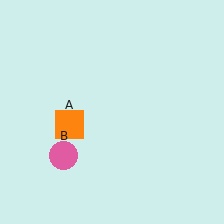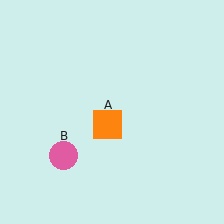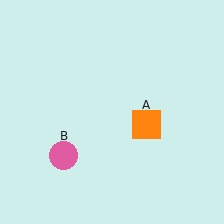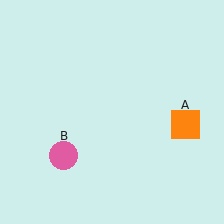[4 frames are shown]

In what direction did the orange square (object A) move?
The orange square (object A) moved right.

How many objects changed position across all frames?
1 object changed position: orange square (object A).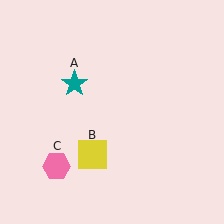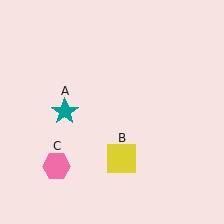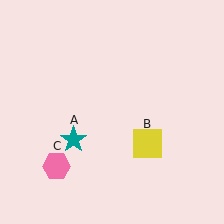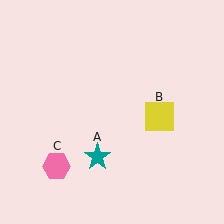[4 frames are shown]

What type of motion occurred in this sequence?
The teal star (object A), yellow square (object B) rotated counterclockwise around the center of the scene.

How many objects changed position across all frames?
2 objects changed position: teal star (object A), yellow square (object B).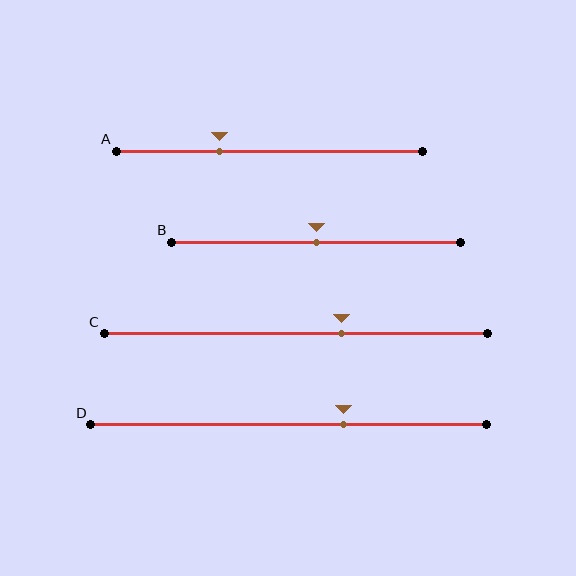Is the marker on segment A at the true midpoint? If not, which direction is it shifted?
No, the marker on segment A is shifted to the left by about 16% of the segment length.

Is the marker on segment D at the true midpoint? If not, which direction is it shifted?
No, the marker on segment D is shifted to the right by about 14% of the segment length.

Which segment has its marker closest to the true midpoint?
Segment B has its marker closest to the true midpoint.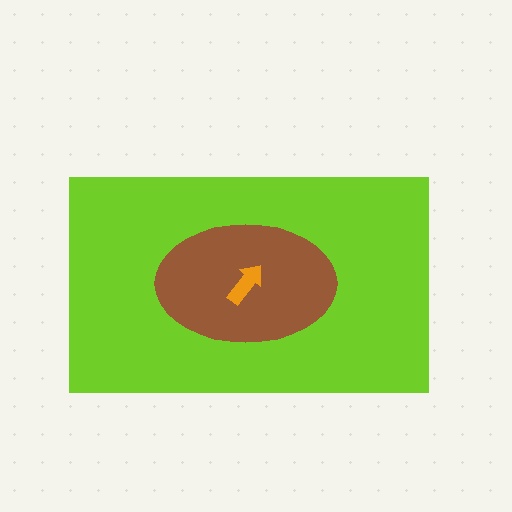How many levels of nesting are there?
3.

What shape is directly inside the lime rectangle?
The brown ellipse.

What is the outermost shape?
The lime rectangle.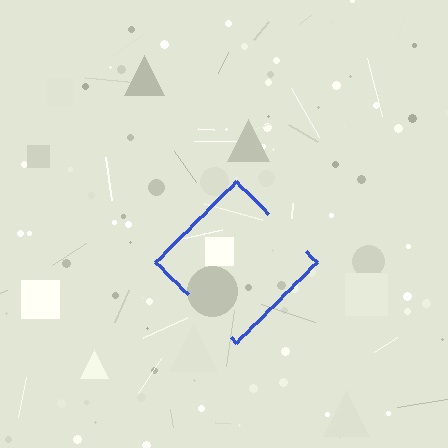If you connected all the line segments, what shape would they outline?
They would outline a diamond.